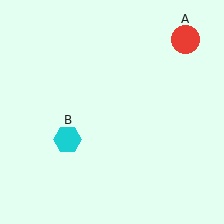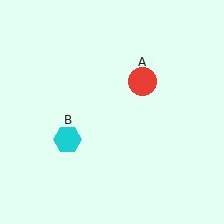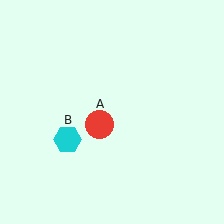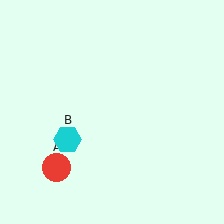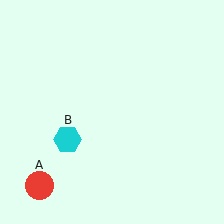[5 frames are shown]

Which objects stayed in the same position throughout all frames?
Cyan hexagon (object B) remained stationary.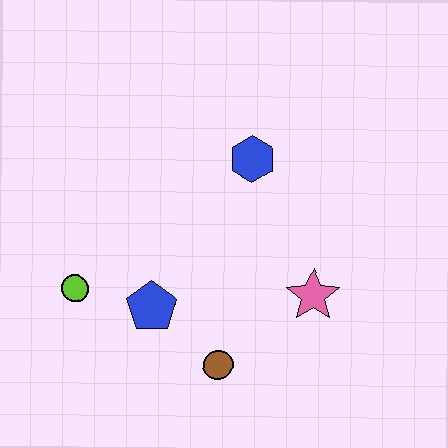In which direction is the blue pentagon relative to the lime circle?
The blue pentagon is to the right of the lime circle.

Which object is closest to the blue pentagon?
The lime circle is closest to the blue pentagon.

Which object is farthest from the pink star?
The lime circle is farthest from the pink star.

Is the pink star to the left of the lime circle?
No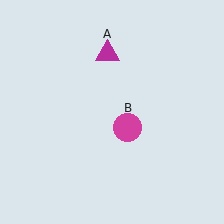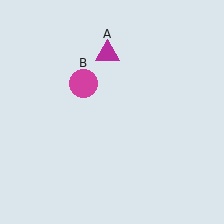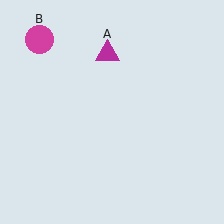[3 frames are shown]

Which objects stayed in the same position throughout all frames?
Magenta triangle (object A) remained stationary.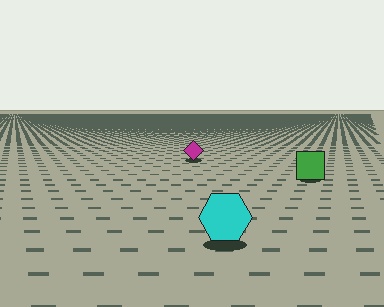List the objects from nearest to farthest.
From nearest to farthest: the cyan hexagon, the green square, the magenta diamond.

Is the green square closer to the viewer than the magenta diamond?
Yes. The green square is closer — you can tell from the texture gradient: the ground texture is coarser near it.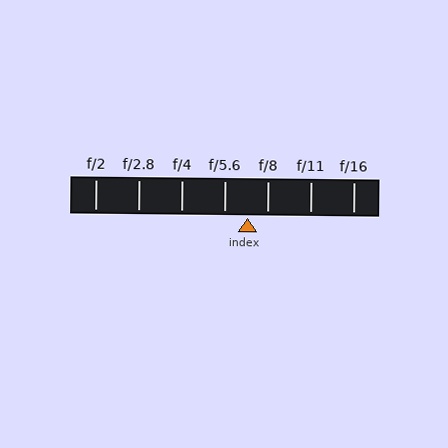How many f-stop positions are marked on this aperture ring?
There are 7 f-stop positions marked.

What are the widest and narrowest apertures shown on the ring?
The widest aperture shown is f/2 and the narrowest is f/16.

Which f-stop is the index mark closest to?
The index mark is closest to f/8.